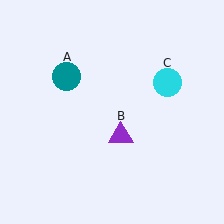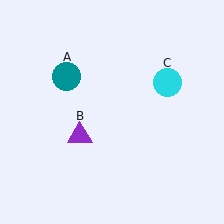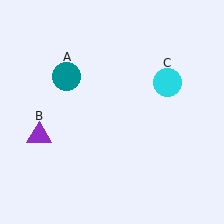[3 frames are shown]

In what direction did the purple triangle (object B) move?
The purple triangle (object B) moved left.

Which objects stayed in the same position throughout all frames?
Teal circle (object A) and cyan circle (object C) remained stationary.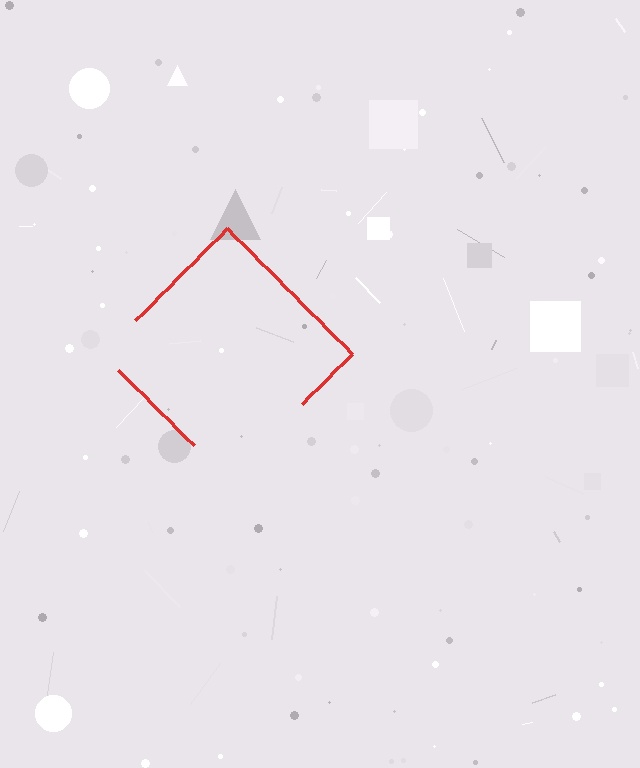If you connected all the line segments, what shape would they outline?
They would outline a diamond.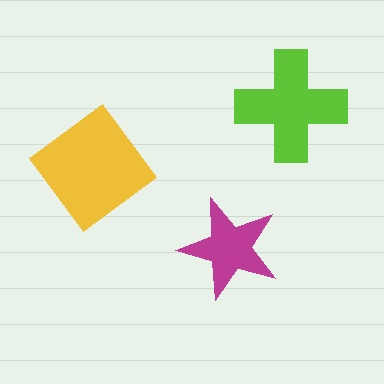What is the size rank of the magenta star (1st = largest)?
3rd.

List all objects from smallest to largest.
The magenta star, the lime cross, the yellow diamond.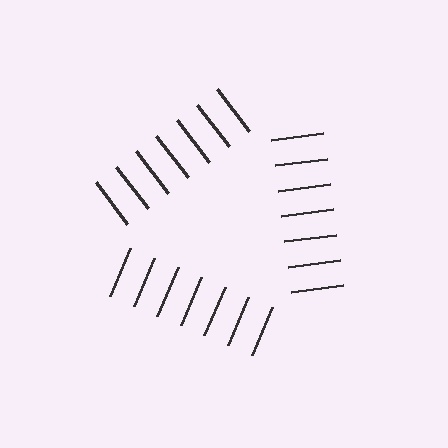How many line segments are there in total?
21 — 7 along each of the 3 edges.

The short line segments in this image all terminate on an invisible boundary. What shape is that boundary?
An illusory triangle — the line segments terminate on its edges but no continuous stroke is drawn.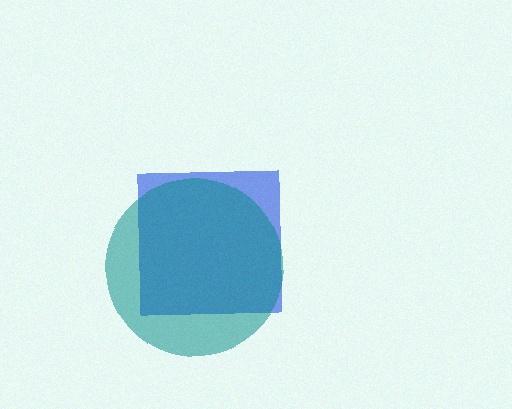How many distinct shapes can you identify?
There are 2 distinct shapes: a blue square, a teal circle.